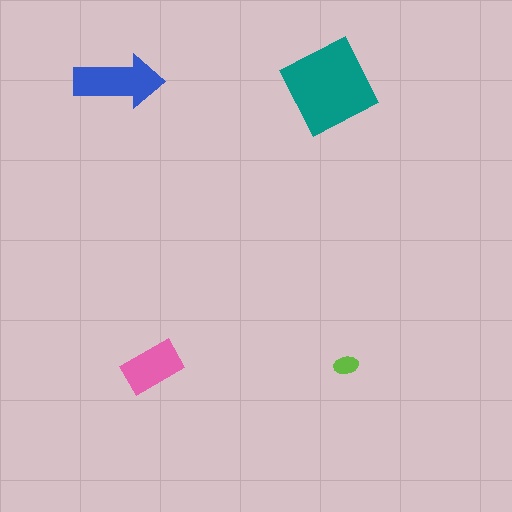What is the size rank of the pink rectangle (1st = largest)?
3rd.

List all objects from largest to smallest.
The teal square, the blue arrow, the pink rectangle, the lime ellipse.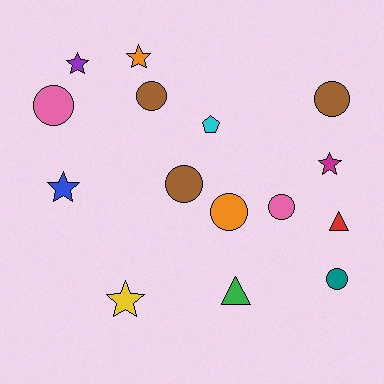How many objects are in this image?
There are 15 objects.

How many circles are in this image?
There are 7 circles.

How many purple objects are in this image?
There is 1 purple object.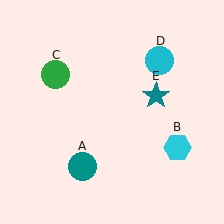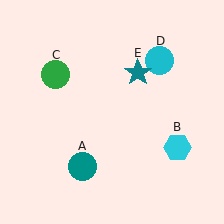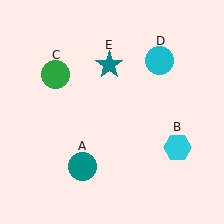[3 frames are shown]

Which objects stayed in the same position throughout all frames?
Teal circle (object A) and cyan hexagon (object B) and green circle (object C) and cyan circle (object D) remained stationary.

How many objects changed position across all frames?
1 object changed position: teal star (object E).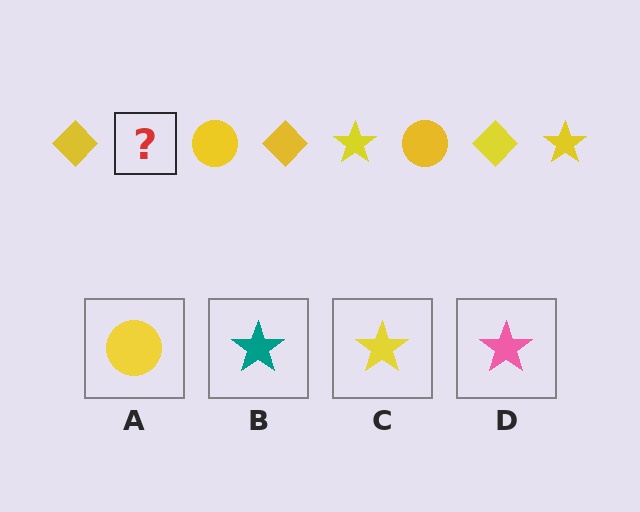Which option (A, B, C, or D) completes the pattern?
C.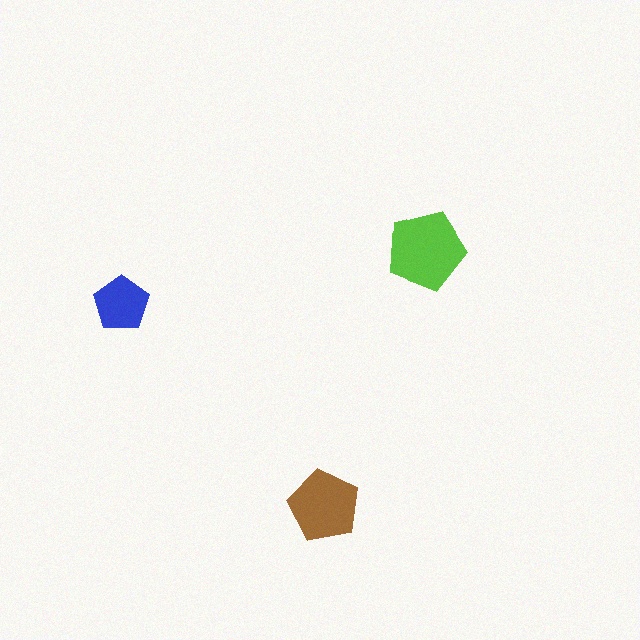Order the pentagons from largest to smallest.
the lime one, the brown one, the blue one.